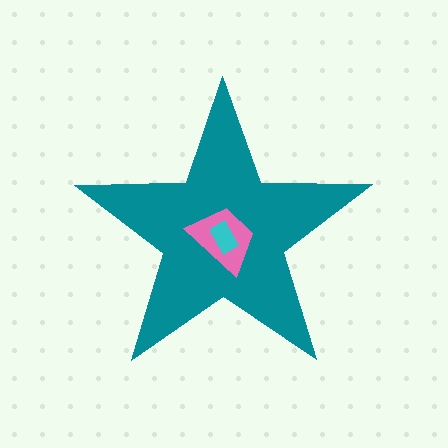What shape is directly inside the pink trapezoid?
The cyan rectangle.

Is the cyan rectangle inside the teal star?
Yes.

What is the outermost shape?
The teal star.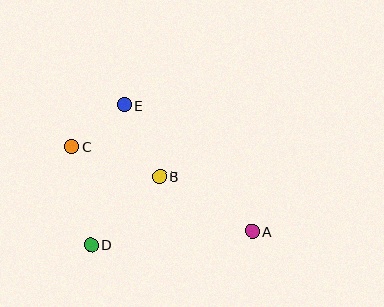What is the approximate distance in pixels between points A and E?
The distance between A and E is approximately 180 pixels.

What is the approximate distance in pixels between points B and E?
The distance between B and E is approximately 80 pixels.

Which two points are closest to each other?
Points C and E are closest to each other.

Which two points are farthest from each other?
Points A and C are farthest from each other.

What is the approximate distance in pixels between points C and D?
The distance between C and D is approximately 100 pixels.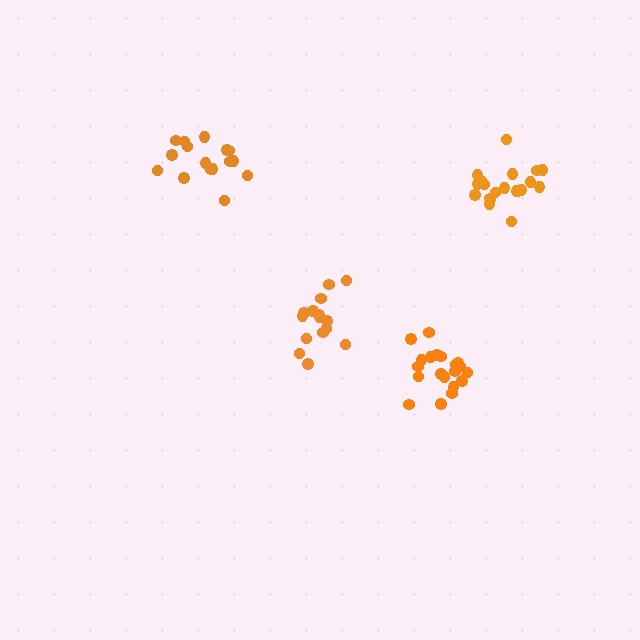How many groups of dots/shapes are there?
There are 4 groups.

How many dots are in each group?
Group 1: 19 dots, Group 2: 20 dots, Group 3: 15 dots, Group 4: 16 dots (70 total).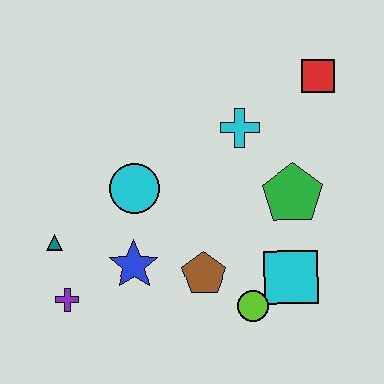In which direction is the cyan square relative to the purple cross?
The cyan square is to the right of the purple cross.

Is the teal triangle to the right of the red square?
No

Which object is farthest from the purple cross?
The red square is farthest from the purple cross.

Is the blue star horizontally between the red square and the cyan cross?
No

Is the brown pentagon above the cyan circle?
No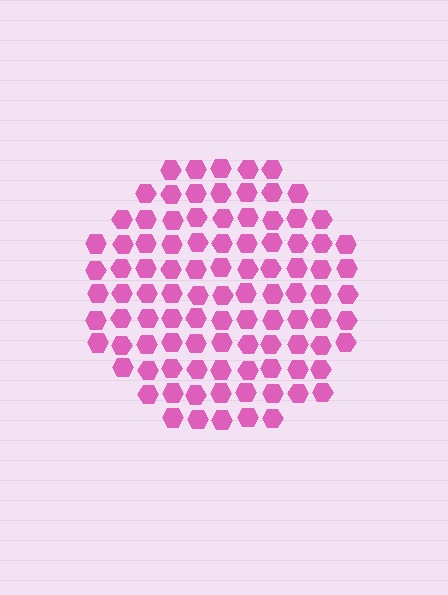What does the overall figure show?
The overall figure shows a circle.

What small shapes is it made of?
It is made of small hexagons.